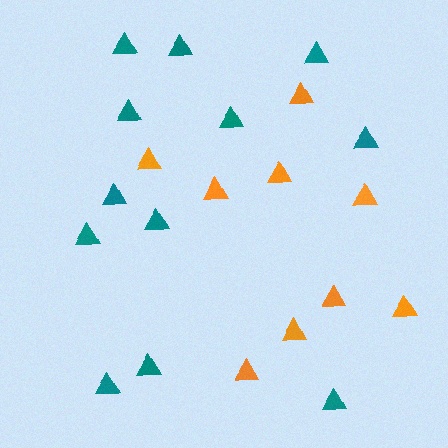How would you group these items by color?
There are 2 groups: one group of teal triangles (12) and one group of orange triangles (9).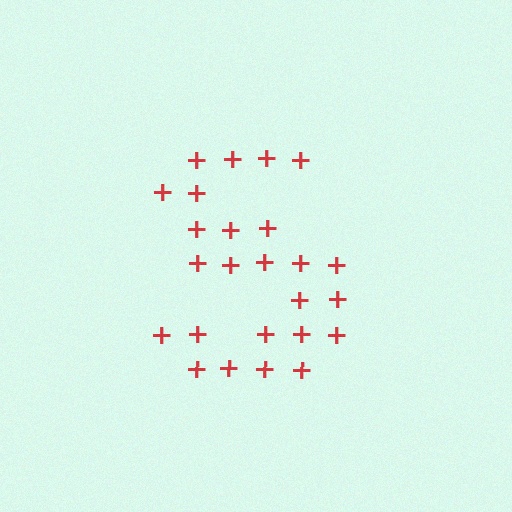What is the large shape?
The large shape is the letter S.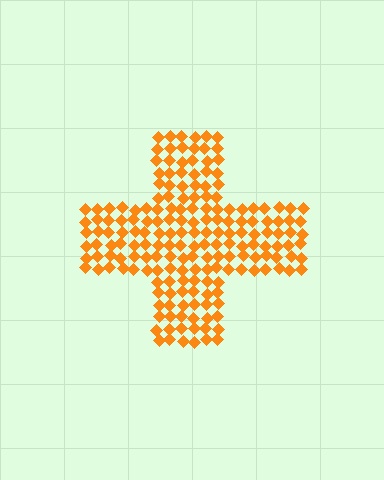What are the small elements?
The small elements are diamonds.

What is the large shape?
The large shape is a cross.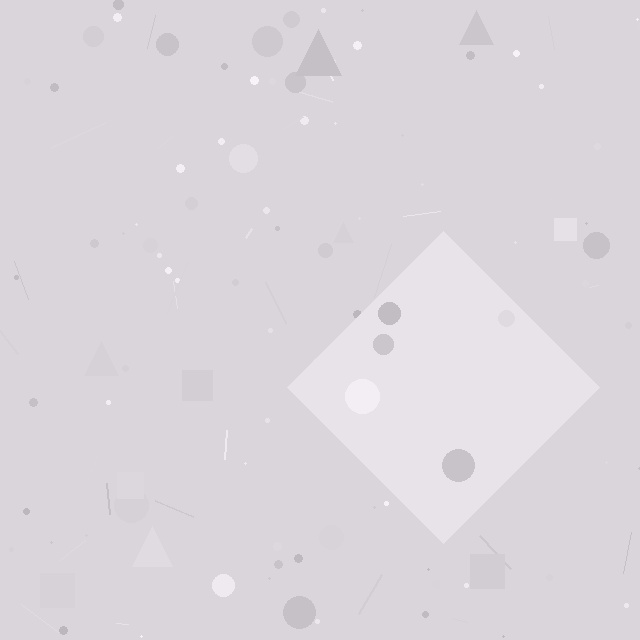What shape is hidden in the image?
A diamond is hidden in the image.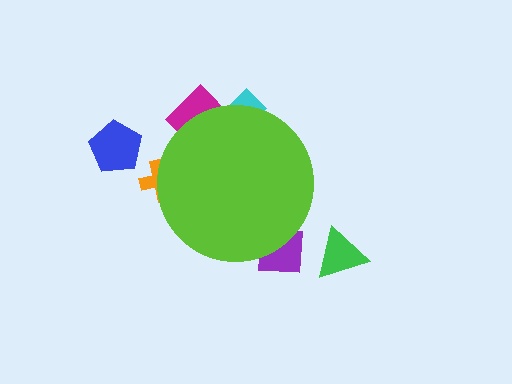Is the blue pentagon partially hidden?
No, the blue pentagon is fully visible.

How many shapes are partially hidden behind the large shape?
4 shapes are partially hidden.